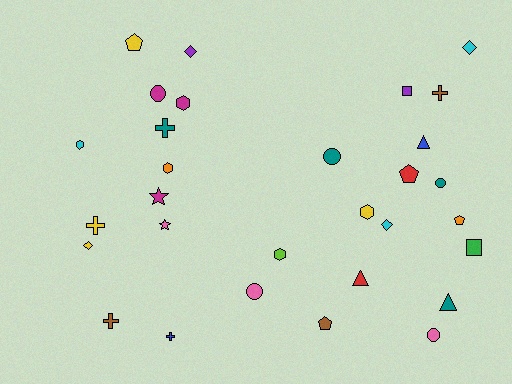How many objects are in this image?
There are 30 objects.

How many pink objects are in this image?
There are 3 pink objects.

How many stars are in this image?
There are 2 stars.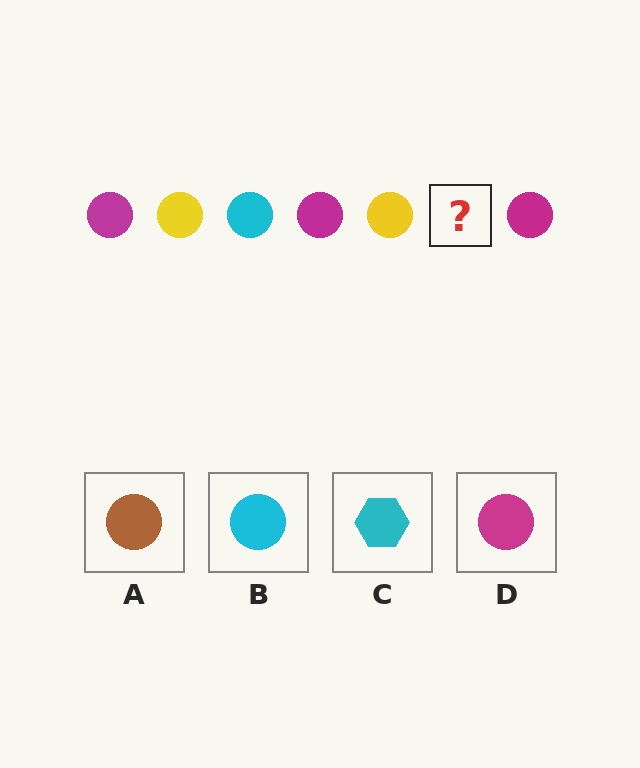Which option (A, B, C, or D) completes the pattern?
B.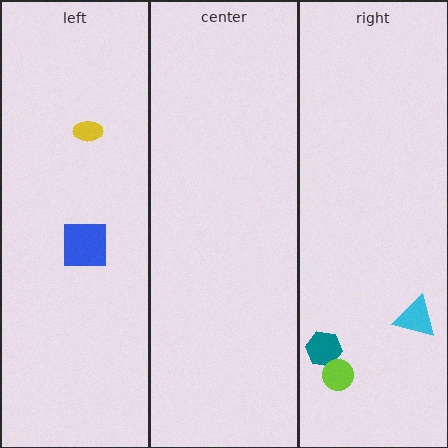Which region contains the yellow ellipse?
The left region.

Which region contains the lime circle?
The right region.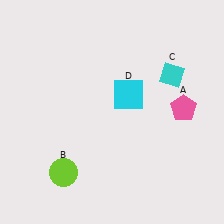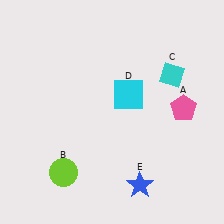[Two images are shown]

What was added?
A blue star (E) was added in Image 2.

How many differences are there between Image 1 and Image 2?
There is 1 difference between the two images.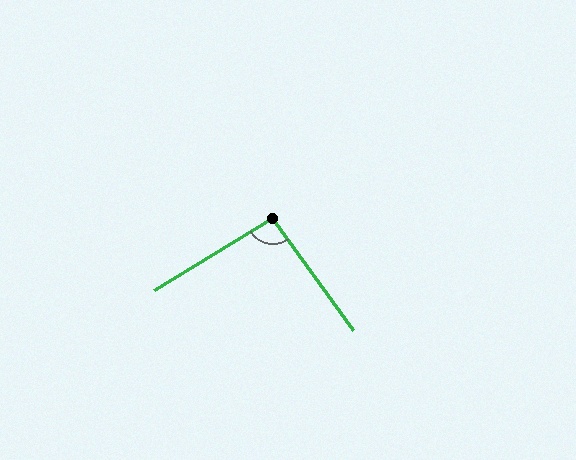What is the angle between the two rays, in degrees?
Approximately 95 degrees.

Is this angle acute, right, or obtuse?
It is approximately a right angle.